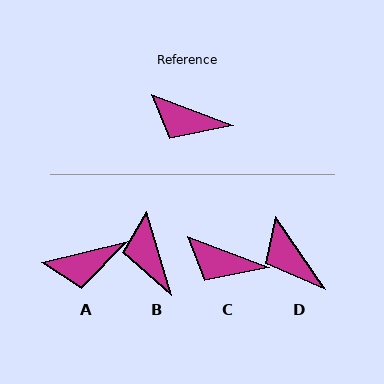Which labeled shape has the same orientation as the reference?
C.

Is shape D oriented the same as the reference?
No, it is off by about 35 degrees.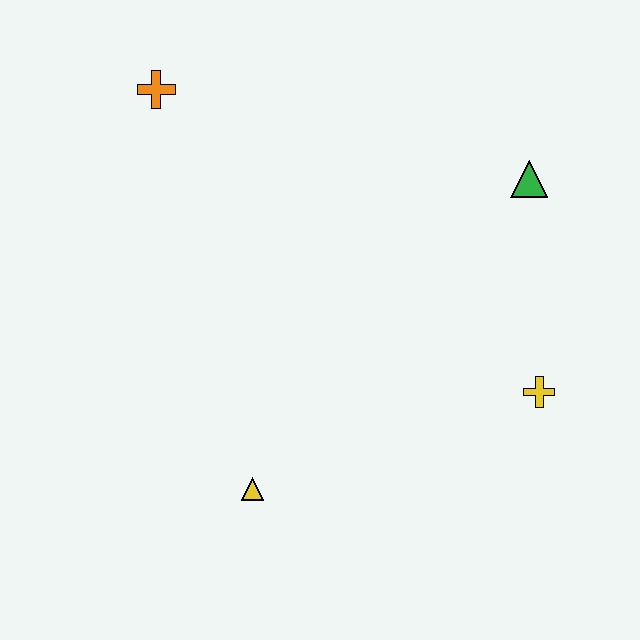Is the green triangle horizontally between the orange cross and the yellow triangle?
No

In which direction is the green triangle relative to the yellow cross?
The green triangle is above the yellow cross.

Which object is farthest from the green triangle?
The yellow triangle is farthest from the green triangle.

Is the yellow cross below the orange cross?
Yes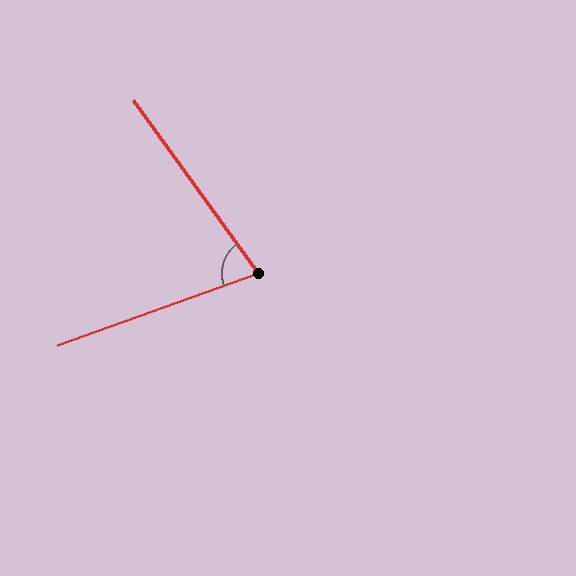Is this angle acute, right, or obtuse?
It is acute.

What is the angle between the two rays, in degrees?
Approximately 74 degrees.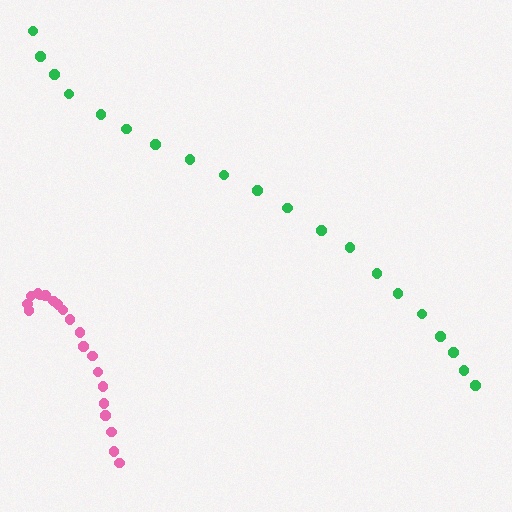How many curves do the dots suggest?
There are 2 distinct paths.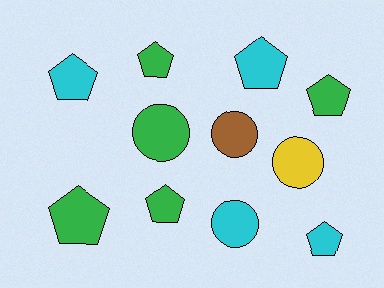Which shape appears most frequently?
Pentagon, with 7 objects.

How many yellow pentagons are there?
There are no yellow pentagons.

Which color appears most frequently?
Green, with 5 objects.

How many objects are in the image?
There are 11 objects.